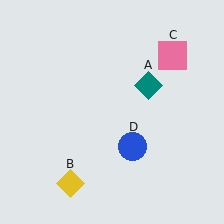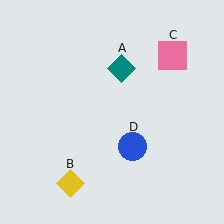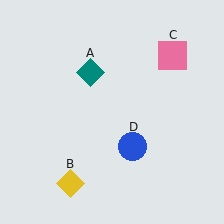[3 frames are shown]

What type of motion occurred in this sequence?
The teal diamond (object A) rotated counterclockwise around the center of the scene.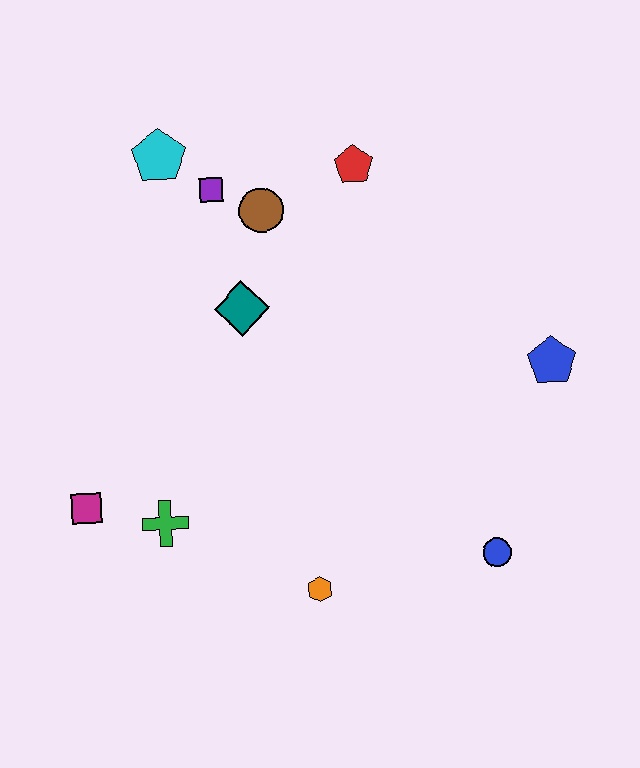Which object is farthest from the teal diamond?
The blue circle is farthest from the teal diamond.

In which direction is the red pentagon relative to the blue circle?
The red pentagon is above the blue circle.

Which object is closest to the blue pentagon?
The blue circle is closest to the blue pentagon.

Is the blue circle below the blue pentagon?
Yes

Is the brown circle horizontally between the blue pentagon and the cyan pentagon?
Yes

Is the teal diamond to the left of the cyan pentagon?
No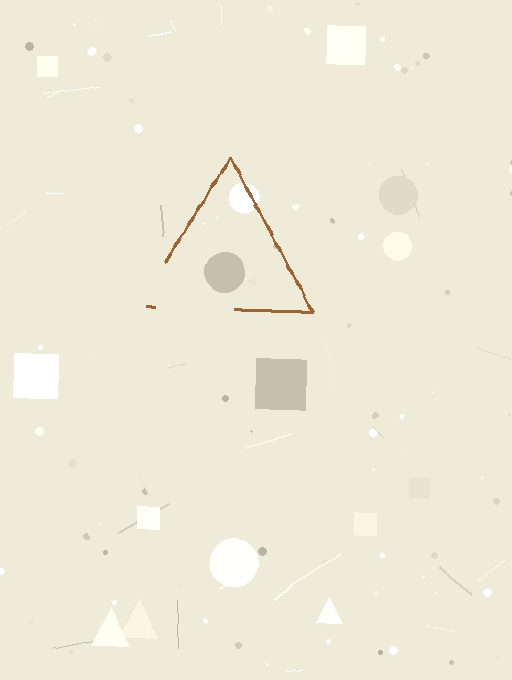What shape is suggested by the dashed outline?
The dashed outline suggests a triangle.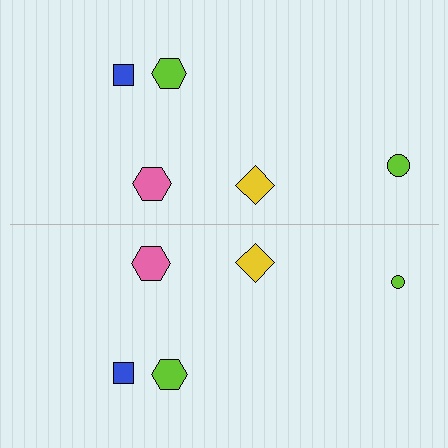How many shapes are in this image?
There are 10 shapes in this image.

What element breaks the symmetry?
The lime circle on the bottom side has a different size than its mirror counterpart.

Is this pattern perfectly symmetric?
No, the pattern is not perfectly symmetric. The lime circle on the bottom side has a different size than its mirror counterpart.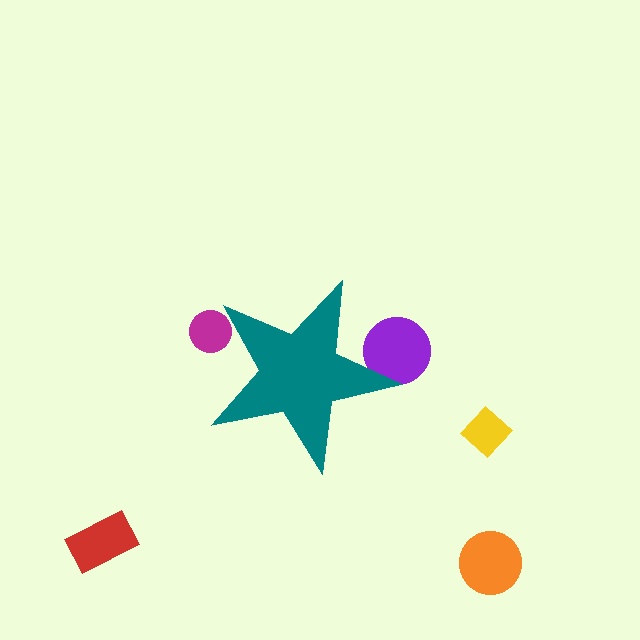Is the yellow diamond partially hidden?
No, the yellow diamond is fully visible.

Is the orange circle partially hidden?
No, the orange circle is fully visible.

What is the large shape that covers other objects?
A teal star.